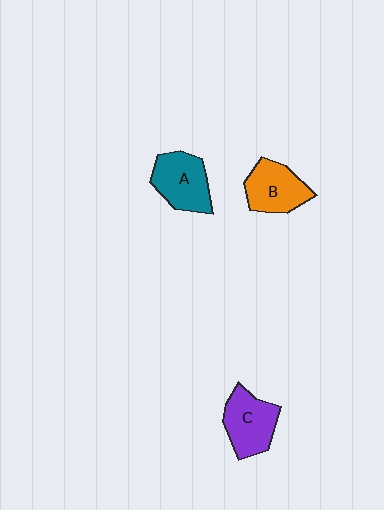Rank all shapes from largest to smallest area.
From largest to smallest: A (teal), C (purple), B (orange).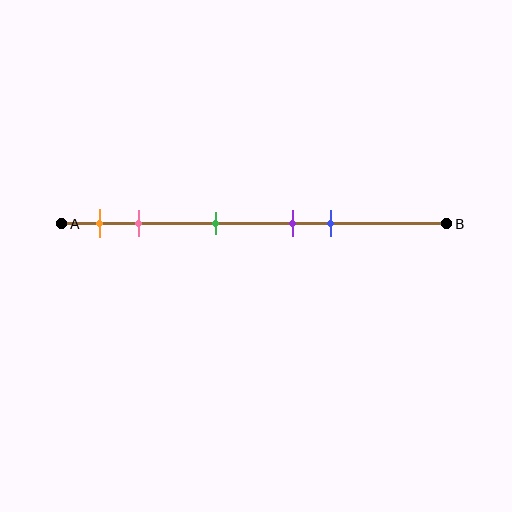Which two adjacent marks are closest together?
The purple and blue marks are the closest adjacent pair.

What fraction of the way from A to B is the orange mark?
The orange mark is approximately 10% (0.1) of the way from A to B.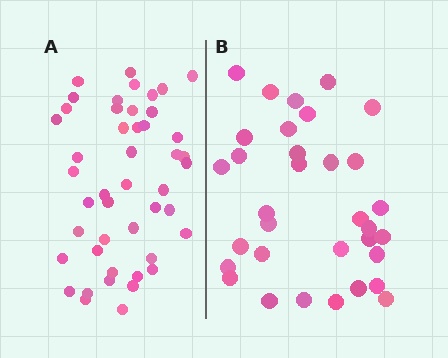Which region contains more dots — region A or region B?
Region A (the left region) has more dots.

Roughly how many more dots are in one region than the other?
Region A has approximately 15 more dots than region B.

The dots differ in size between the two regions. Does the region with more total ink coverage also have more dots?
No. Region B has more total ink coverage because its dots are larger, but region A actually contains more individual dots. Total area can be misleading — the number of items is what matters here.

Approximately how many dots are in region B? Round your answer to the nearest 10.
About 30 dots. (The exact count is 33, which rounds to 30.)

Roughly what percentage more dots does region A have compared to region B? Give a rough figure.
About 40% more.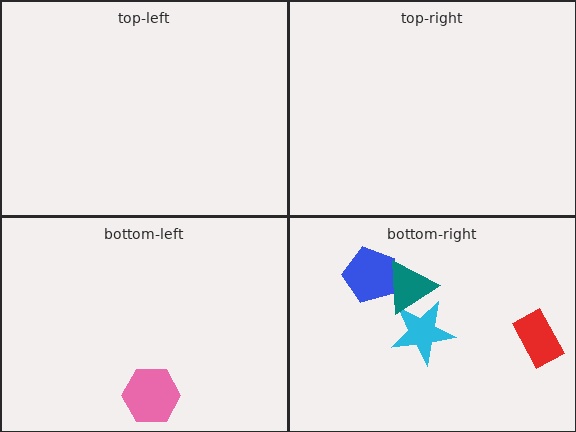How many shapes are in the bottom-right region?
4.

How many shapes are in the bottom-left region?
1.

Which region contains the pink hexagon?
The bottom-left region.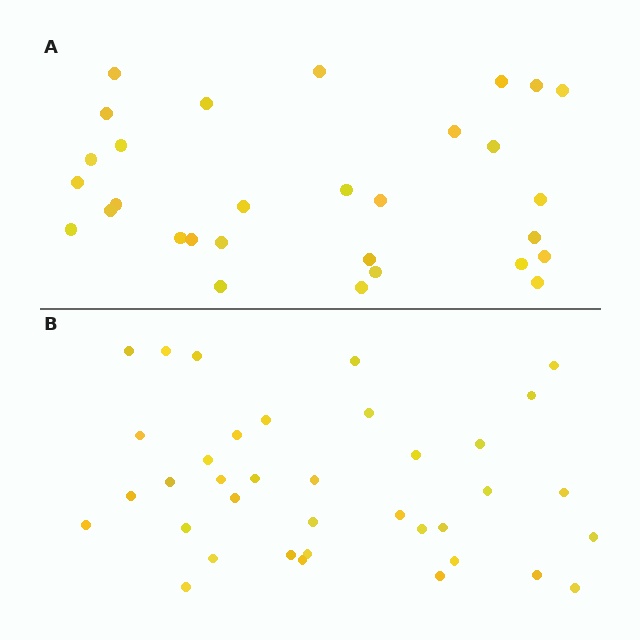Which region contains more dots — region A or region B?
Region B (the bottom region) has more dots.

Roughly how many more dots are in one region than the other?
Region B has roughly 8 or so more dots than region A.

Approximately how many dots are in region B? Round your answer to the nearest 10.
About 40 dots. (The exact count is 37, which rounds to 40.)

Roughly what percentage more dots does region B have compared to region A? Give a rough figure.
About 25% more.